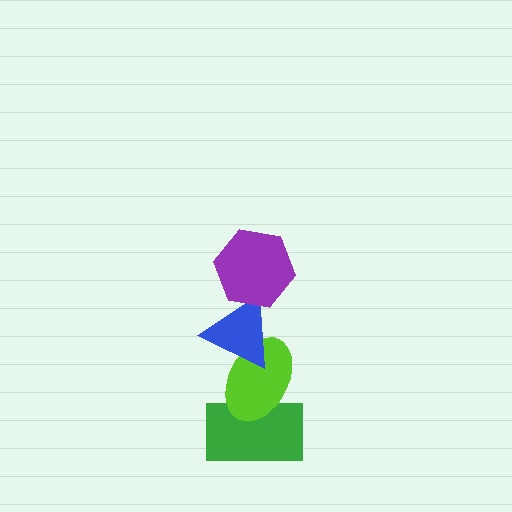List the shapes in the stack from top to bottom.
From top to bottom: the purple hexagon, the blue triangle, the lime ellipse, the green rectangle.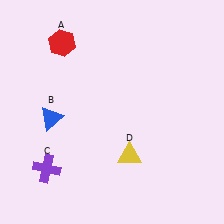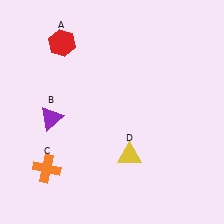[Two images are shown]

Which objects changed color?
B changed from blue to purple. C changed from purple to orange.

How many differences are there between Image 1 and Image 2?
There are 2 differences between the two images.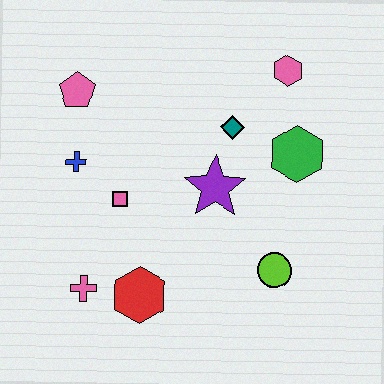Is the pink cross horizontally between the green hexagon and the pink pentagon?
Yes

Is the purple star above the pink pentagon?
No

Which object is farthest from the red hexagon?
The pink hexagon is farthest from the red hexagon.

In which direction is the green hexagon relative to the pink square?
The green hexagon is to the right of the pink square.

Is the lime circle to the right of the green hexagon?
No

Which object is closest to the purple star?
The teal diamond is closest to the purple star.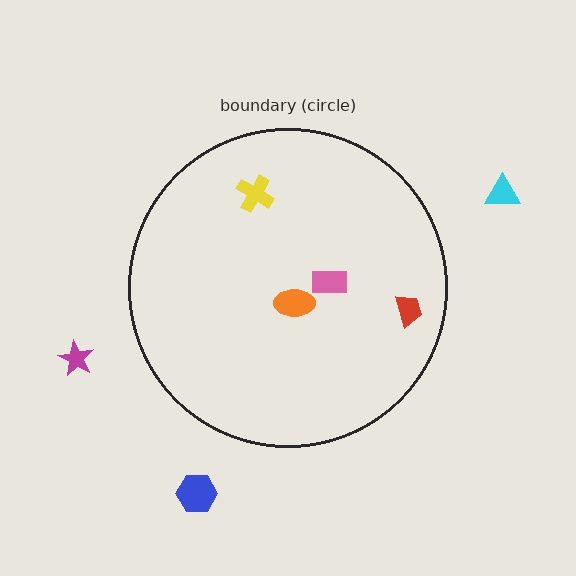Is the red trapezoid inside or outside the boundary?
Inside.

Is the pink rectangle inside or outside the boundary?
Inside.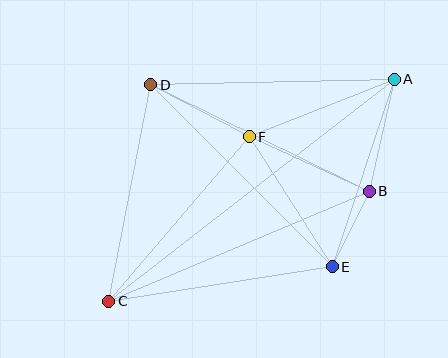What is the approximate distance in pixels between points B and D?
The distance between B and D is approximately 243 pixels.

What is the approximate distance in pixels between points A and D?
The distance between A and D is approximately 243 pixels.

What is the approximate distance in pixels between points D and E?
The distance between D and E is approximately 257 pixels.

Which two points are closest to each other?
Points B and E are closest to each other.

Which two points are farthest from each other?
Points A and C are farthest from each other.